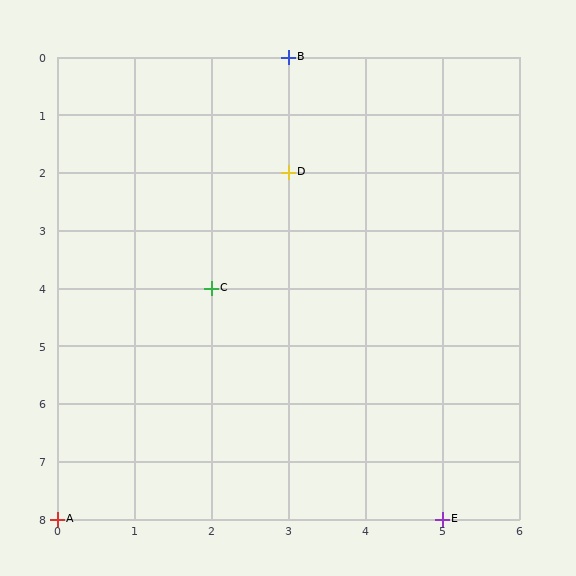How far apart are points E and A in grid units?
Points E and A are 5 columns apart.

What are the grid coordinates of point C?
Point C is at grid coordinates (2, 4).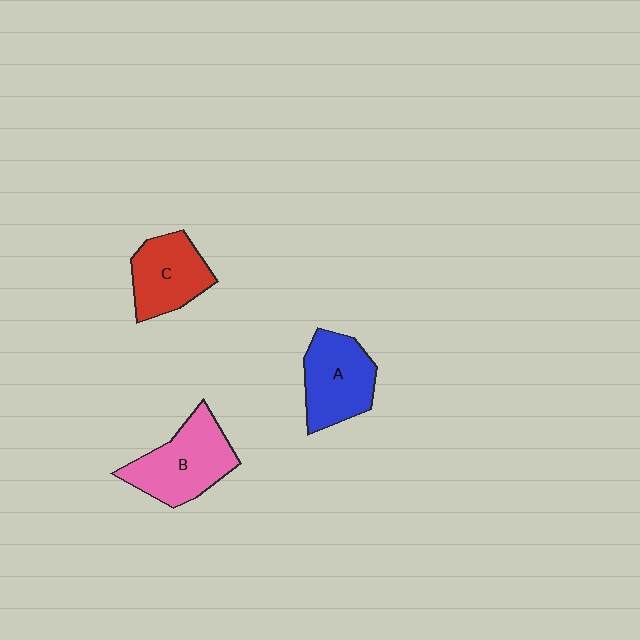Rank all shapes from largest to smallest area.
From largest to smallest: B (pink), A (blue), C (red).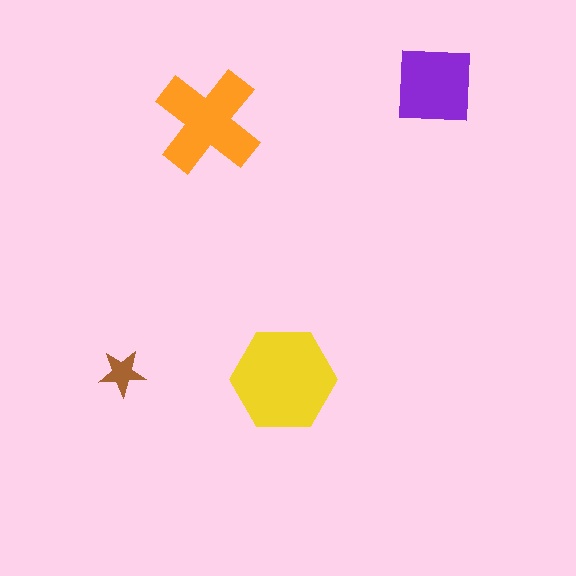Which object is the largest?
The yellow hexagon.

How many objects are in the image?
There are 4 objects in the image.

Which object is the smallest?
The brown star.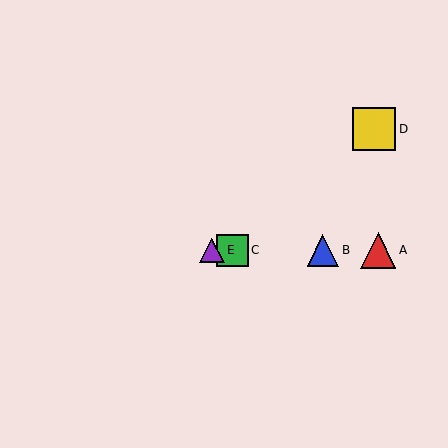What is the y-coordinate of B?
Object B is at y≈250.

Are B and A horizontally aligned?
Yes, both are at y≈250.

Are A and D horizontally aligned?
No, A is at y≈250 and D is at y≈129.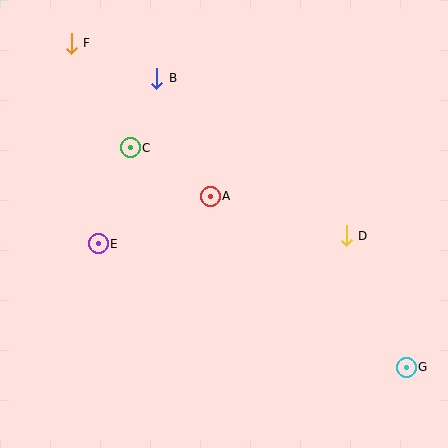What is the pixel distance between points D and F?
The distance between D and F is 336 pixels.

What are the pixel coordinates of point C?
Point C is at (130, 148).